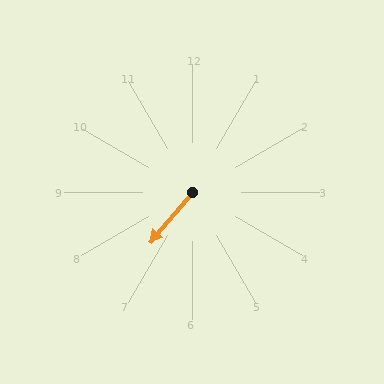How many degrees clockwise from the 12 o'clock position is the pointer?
Approximately 220 degrees.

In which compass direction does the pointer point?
Southwest.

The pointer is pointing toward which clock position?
Roughly 7 o'clock.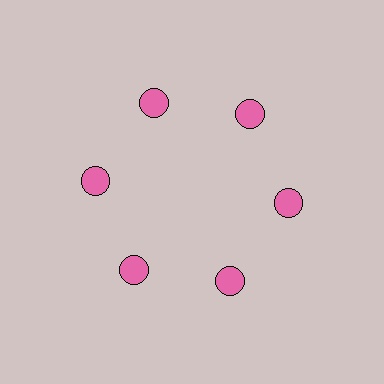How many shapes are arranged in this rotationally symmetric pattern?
There are 6 shapes, arranged in 6 groups of 1.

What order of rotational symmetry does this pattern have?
This pattern has 6-fold rotational symmetry.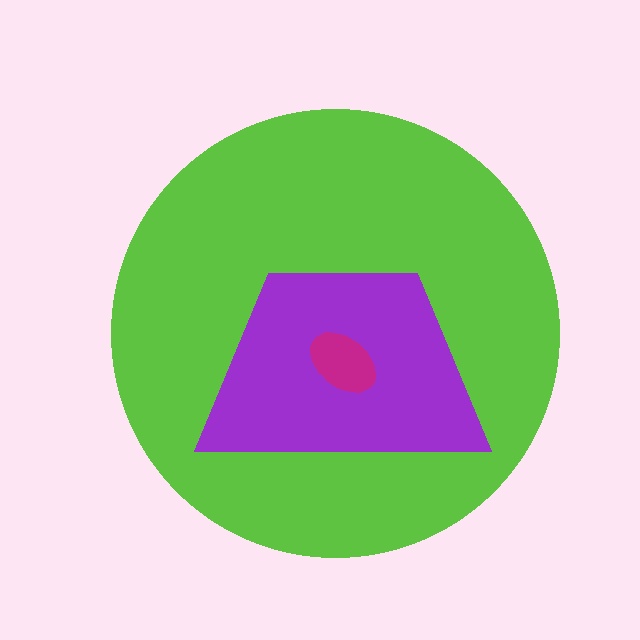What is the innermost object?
The magenta ellipse.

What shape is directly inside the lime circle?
The purple trapezoid.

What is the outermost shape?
The lime circle.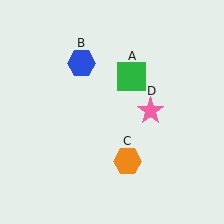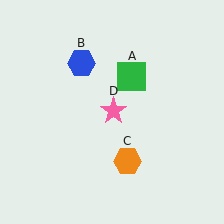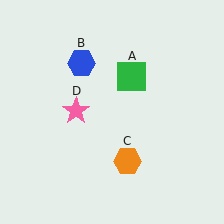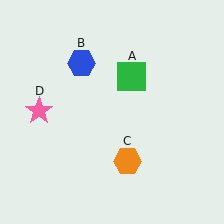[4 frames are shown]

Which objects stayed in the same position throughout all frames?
Green square (object A) and blue hexagon (object B) and orange hexagon (object C) remained stationary.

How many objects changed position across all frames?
1 object changed position: pink star (object D).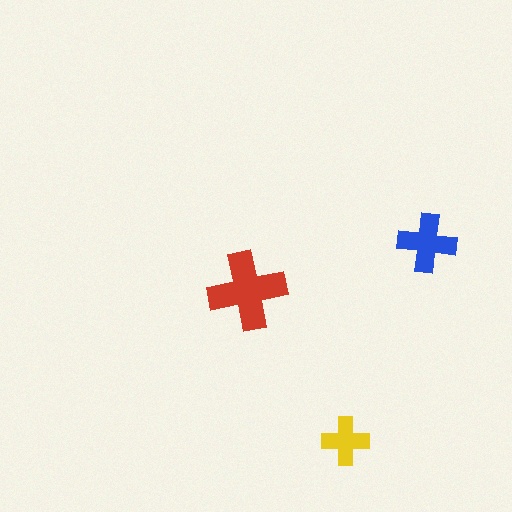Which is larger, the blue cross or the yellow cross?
The blue one.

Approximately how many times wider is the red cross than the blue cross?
About 1.5 times wider.